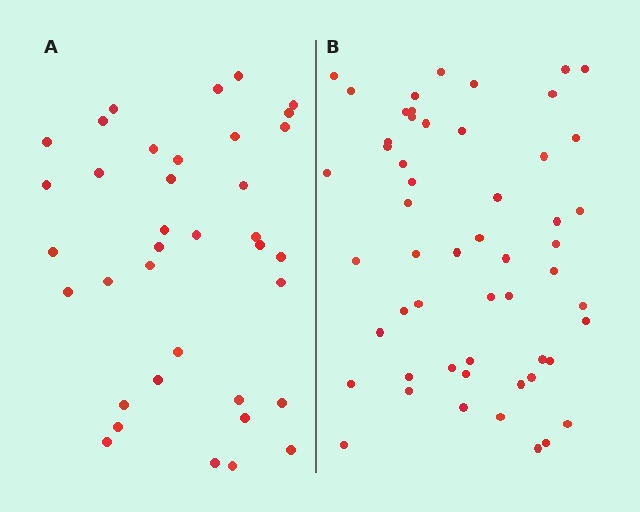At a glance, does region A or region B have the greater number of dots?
Region B (the right region) has more dots.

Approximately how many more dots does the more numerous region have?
Region B has approximately 15 more dots than region A.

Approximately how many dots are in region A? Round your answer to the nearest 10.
About 40 dots. (The exact count is 37, which rounds to 40.)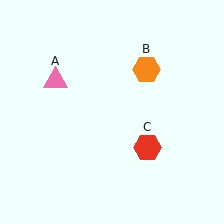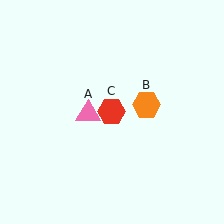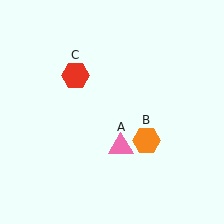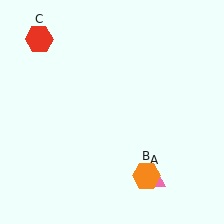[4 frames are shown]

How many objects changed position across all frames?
3 objects changed position: pink triangle (object A), orange hexagon (object B), red hexagon (object C).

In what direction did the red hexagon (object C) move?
The red hexagon (object C) moved up and to the left.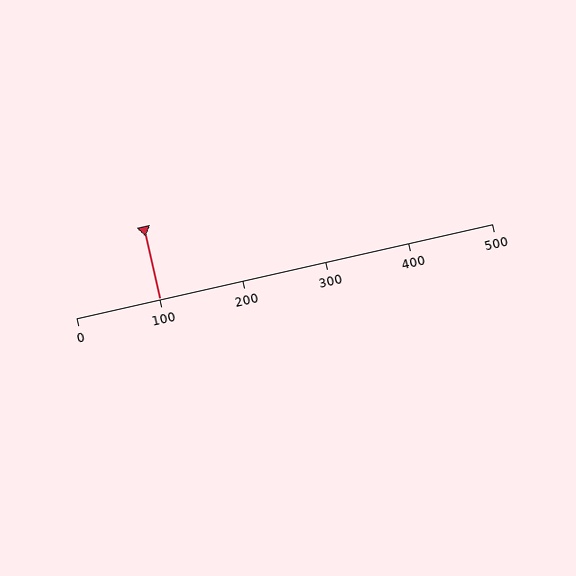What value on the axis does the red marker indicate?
The marker indicates approximately 100.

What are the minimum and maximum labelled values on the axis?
The axis runs from 0 to 500.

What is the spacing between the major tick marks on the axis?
The major ticks are spaced 100 apart.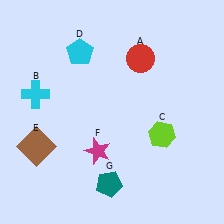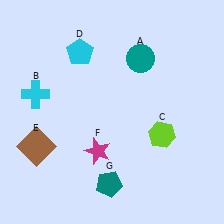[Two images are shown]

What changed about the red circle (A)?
In Image 1, A is red. In Image 2, it changed to teal.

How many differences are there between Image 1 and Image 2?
There is 1 difference between the two images.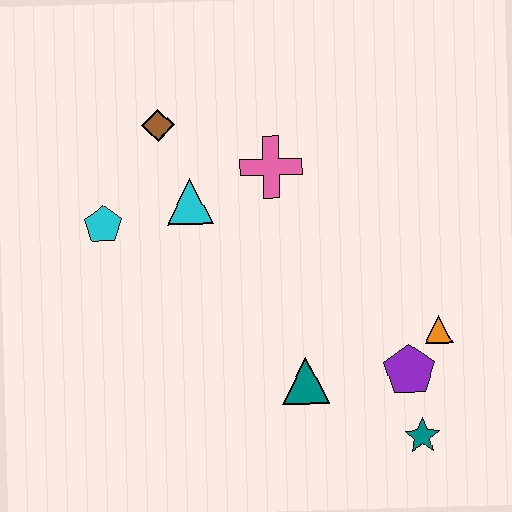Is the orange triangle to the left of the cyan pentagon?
No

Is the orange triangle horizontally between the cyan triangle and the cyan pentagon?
No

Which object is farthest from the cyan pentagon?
The teal star is farthest from the cyan pentagon.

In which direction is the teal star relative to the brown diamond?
The teal star is below the brown diamond.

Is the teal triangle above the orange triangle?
No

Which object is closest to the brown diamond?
The cyan triangle is closest to the brown diamond.